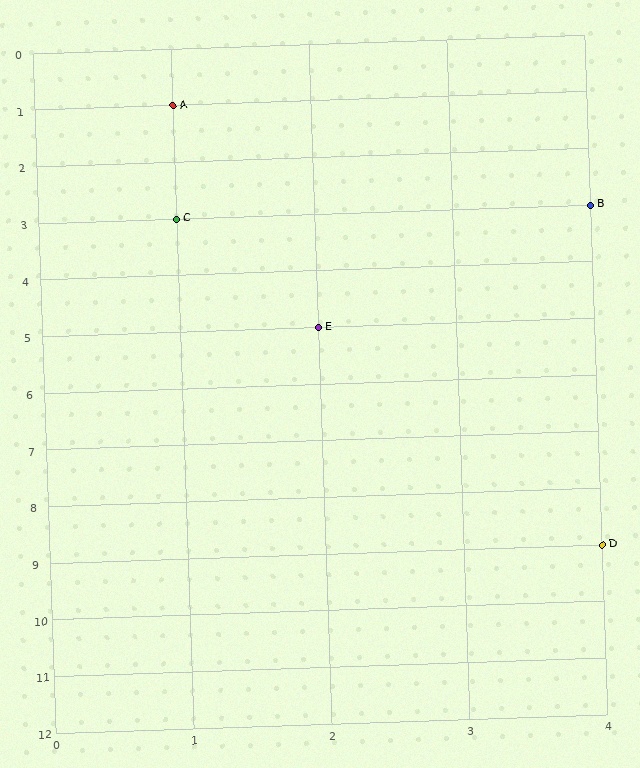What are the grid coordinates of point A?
Point A is at grid coordinates (1, 1).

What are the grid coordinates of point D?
Point D is at grid coordinates (4, 9).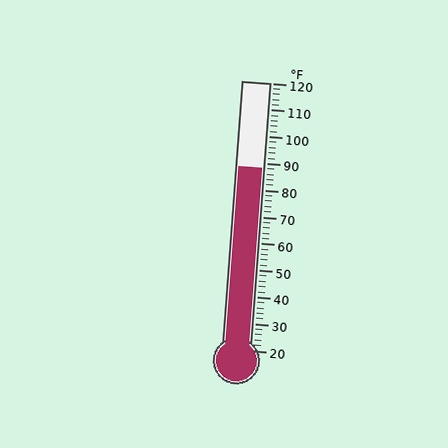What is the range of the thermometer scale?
The thermometer scale ranges from 20°F to 120°F.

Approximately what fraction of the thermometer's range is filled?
The thermometer is filled to approximately 70% of its range.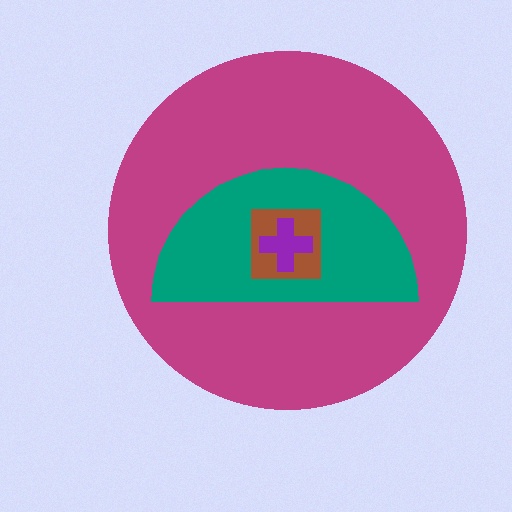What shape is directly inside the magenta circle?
The teal semicircle.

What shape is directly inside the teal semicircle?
The brown square.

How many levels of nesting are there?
4.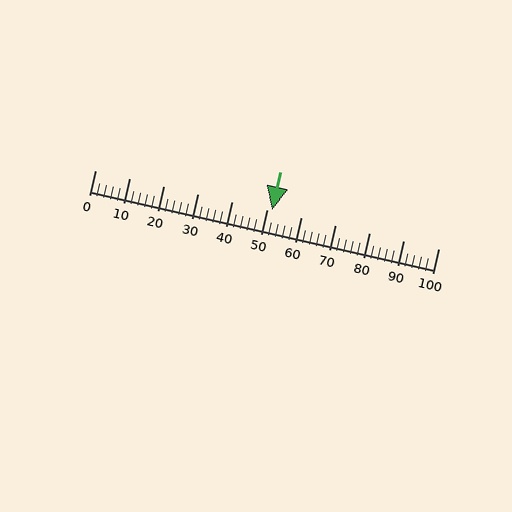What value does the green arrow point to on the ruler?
The green arrow points to approximately 52.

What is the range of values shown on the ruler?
The ruler shows values from 0 to 100.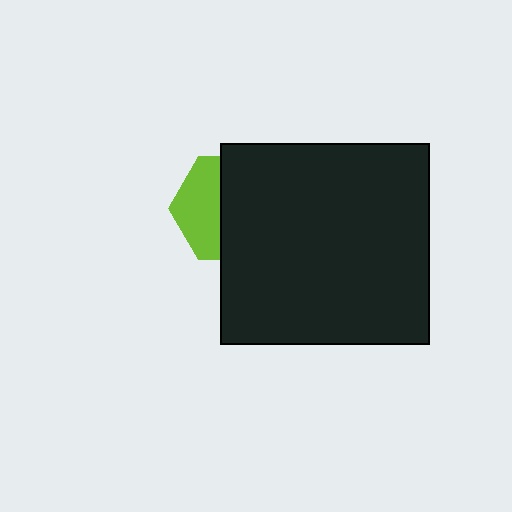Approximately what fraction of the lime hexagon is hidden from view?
Roughly 59% of the lime hexagon is hidden behind the black rectangle.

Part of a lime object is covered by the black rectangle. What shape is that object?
It is a hexagon.